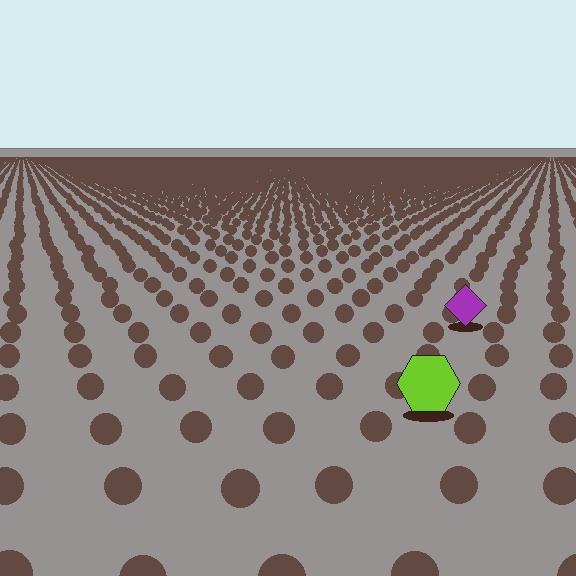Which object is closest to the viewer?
The lime hexagon is closest. The texture marks near it are larger and more spread out.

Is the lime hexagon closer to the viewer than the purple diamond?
Yes. The lime hexagon is closer — you can tell from the texture gradient: the ground texture is coarser near it.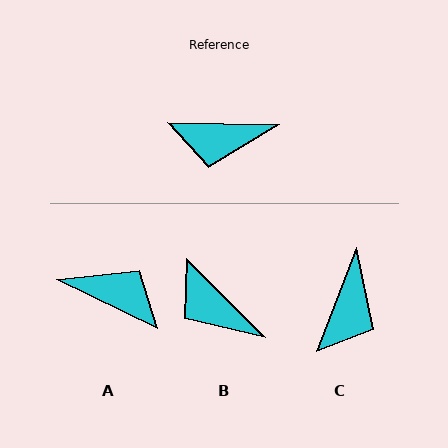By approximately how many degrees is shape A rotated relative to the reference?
Approximately 155 degrees counter-clockwise.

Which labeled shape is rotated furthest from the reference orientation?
A, about 155 degrees away.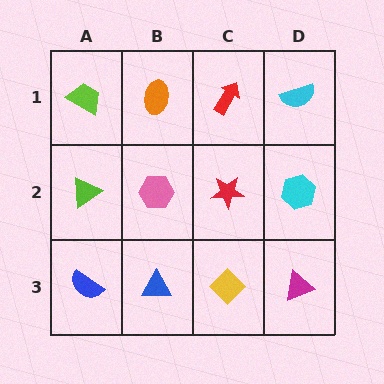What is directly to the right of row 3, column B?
A yellow diamond.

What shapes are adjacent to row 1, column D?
A cyan hexagon (row 2, column D), a red arrow (row 1, column C).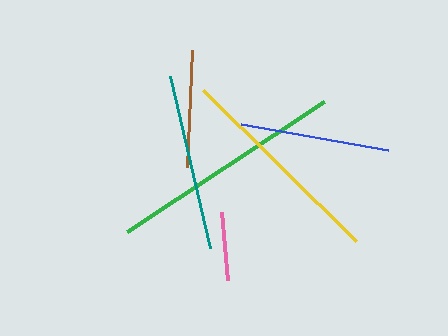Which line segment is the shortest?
The pink line is the shortest at approximately 68 pixels.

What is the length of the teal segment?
The teal segment is approximately 177 pixels long.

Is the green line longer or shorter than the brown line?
The green line is longer than the brown line.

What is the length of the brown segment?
The brown segment is approximately 117 pixels long.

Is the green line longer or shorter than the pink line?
The green line is longer than the pink line.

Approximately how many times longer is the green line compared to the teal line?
The green line is approximately 1.3 times the length of the teal line.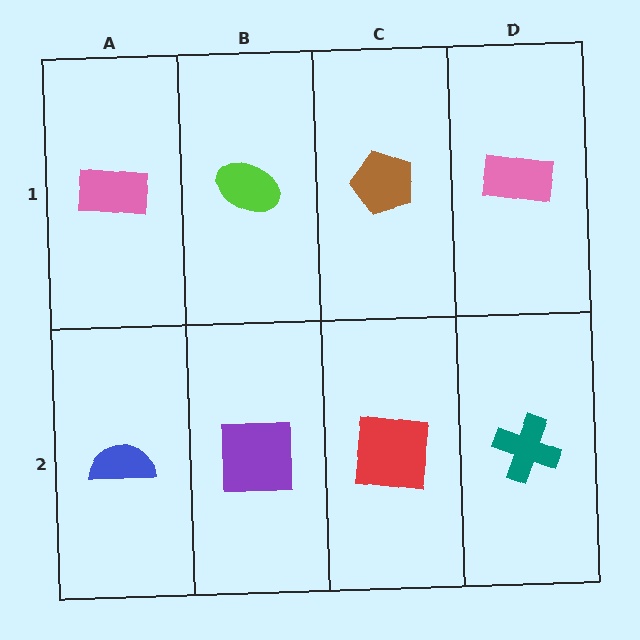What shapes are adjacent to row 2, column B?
A lime ellipse (row 1, column B), a blue semicircle (row 2, column A), a red square (row 2, column C).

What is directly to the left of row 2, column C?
A purple square.